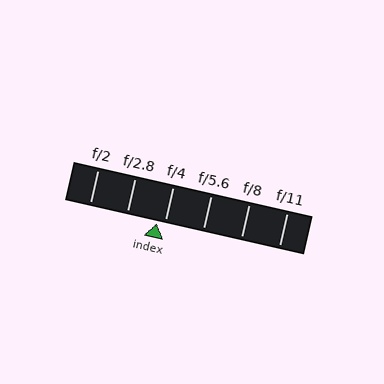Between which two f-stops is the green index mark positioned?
The index mark is between f/2.8 and f/4.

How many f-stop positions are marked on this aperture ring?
There are 6 f-stop positions marked.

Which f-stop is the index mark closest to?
The index mark is closest to f/4.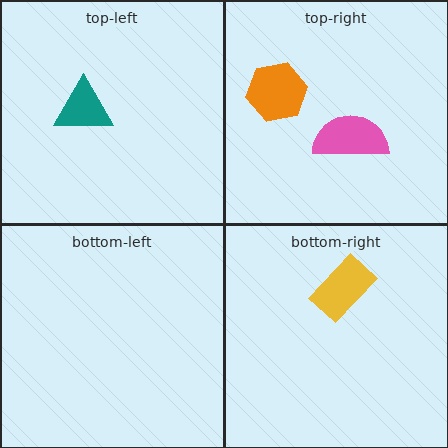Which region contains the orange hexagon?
The top-right region.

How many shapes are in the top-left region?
1.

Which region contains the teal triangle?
The top-left region.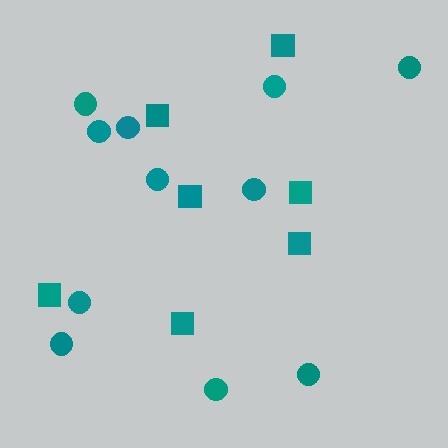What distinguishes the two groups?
There are 2 groups: one group of circles (11) and one group of squares (7).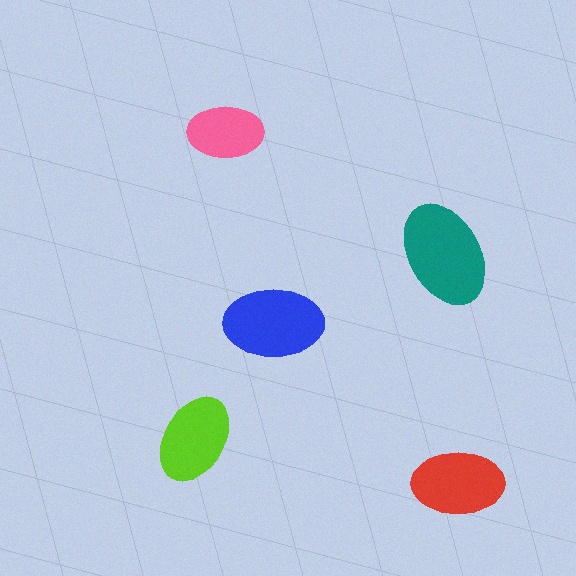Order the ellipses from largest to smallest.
the teal one, the blue one, the red one, the lime one, the pink one.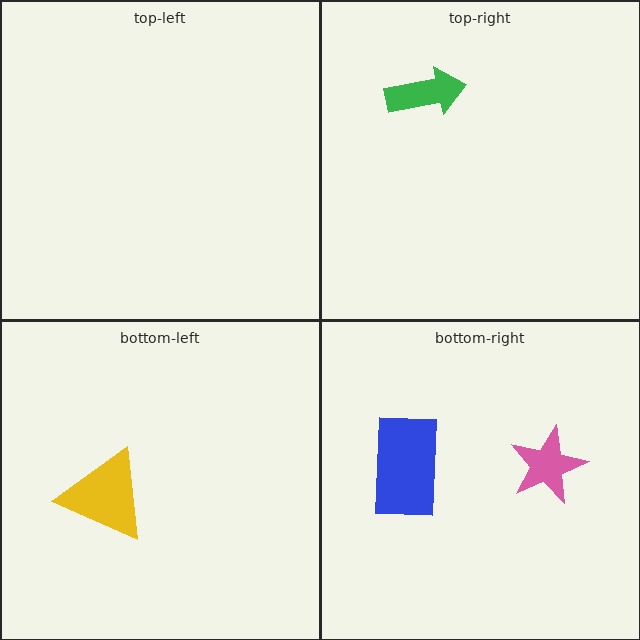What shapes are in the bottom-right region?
The blue rectangle, the pink star.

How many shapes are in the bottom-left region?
1.